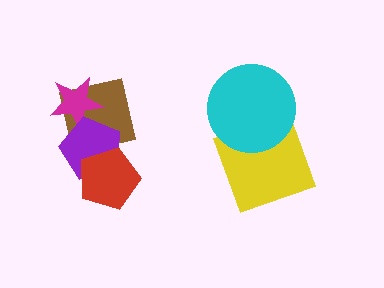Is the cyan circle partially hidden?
No, no other shape covers it.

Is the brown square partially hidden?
Yes, it is partially covered by another shape.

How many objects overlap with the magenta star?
2 objects overlap with the magenta star.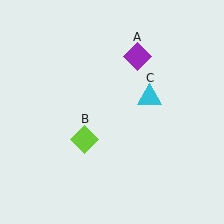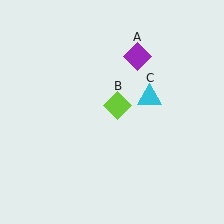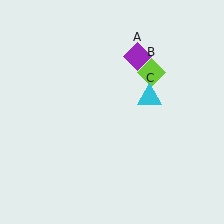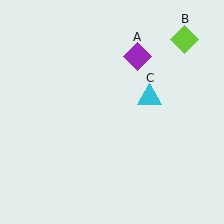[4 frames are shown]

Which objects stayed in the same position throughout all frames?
Purple diamond (object A) and cyan triangle (object C) remained stationary.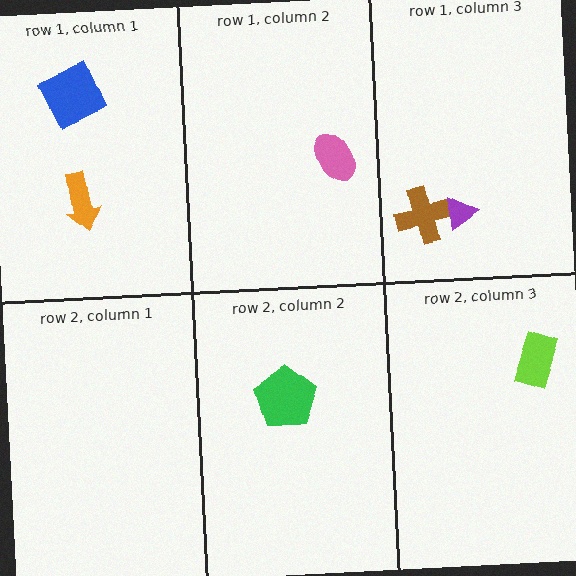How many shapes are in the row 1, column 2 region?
1.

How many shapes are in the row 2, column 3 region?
1.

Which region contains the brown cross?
The row 1, column 3 region.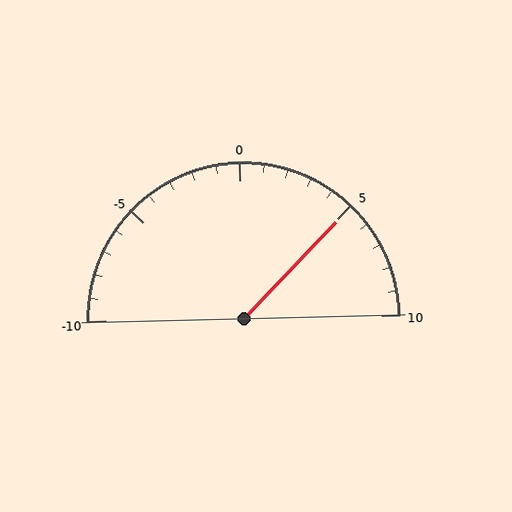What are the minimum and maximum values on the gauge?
The gauge ranges from -10 to 10.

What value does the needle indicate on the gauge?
The needle indicates approximately 5.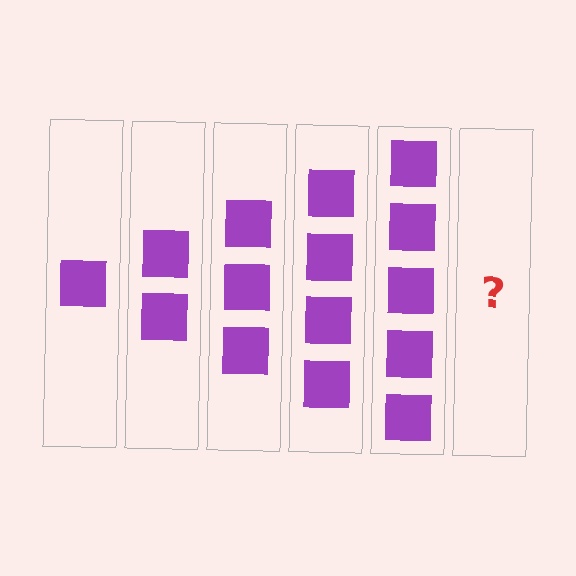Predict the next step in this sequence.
The next step is 6 squares.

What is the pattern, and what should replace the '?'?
The pattern is that each step adds one more square. The '?' should be 6 squares.